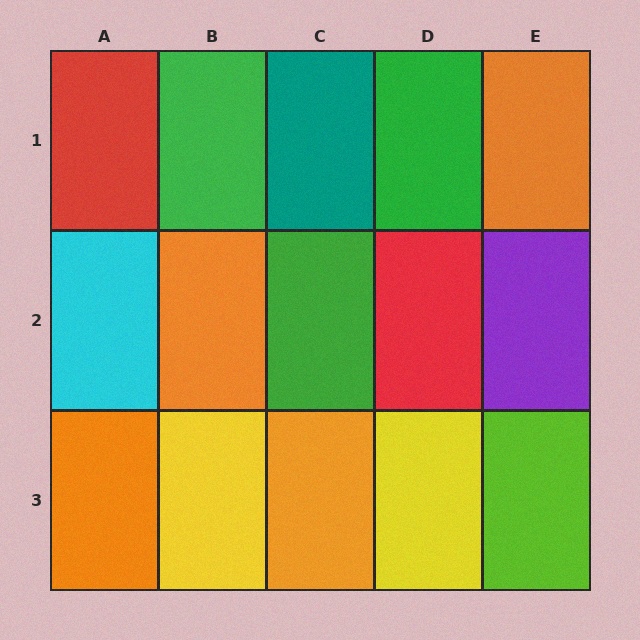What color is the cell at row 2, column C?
Green.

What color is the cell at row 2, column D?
Red.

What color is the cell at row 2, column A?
Cyan.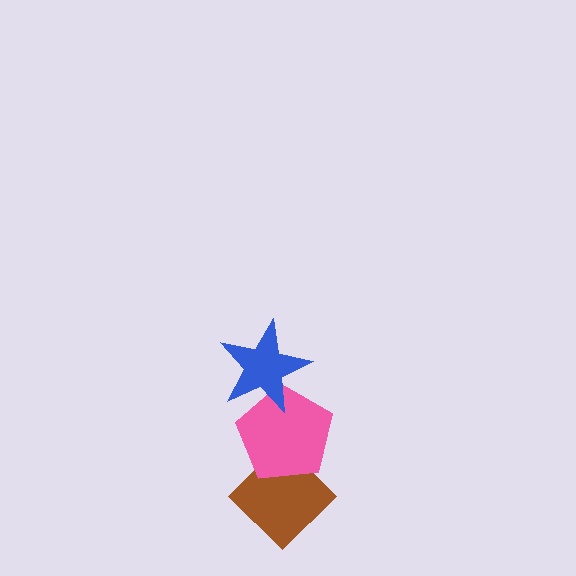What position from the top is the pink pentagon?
The pink pentagon is 2nd from the top.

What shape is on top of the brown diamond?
The pink pentagon is on top of the brown diamond.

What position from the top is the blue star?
The blue star is 1st from the top.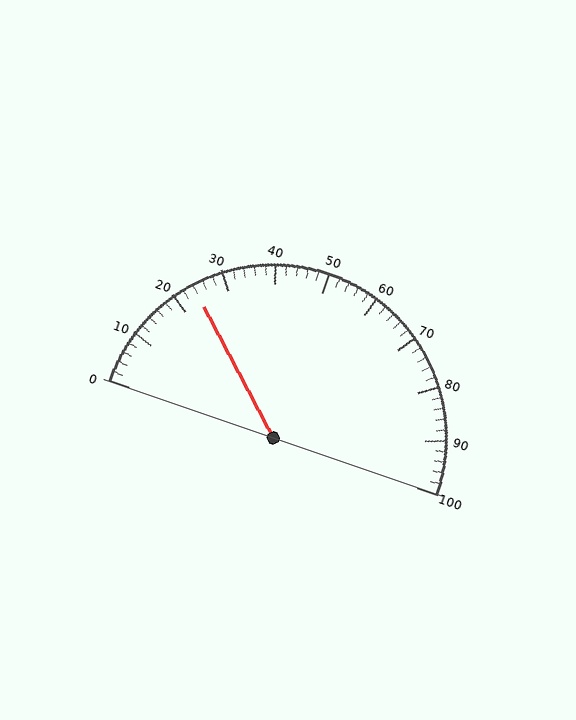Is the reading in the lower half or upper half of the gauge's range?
The reading is in the lower half of the range (0 to 100).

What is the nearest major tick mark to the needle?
The nearest major tick mark is 20.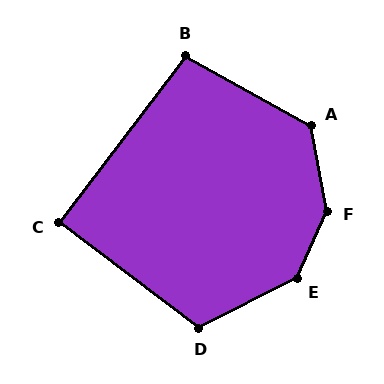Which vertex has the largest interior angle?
F, at approximately 146 degrees.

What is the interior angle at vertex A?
Approximately 130 degrees (obtuse).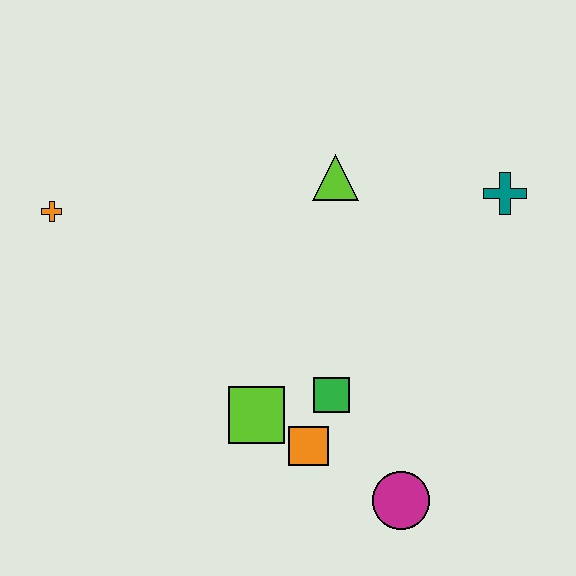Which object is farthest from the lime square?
The teal cross is farthest from the lime square.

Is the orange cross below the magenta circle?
No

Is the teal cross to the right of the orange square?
Yes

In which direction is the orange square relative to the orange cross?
The orange square is to the right of the orange cross.